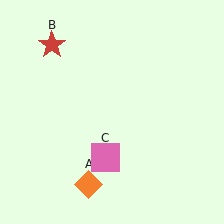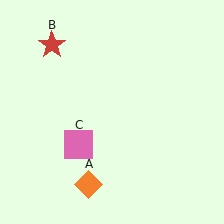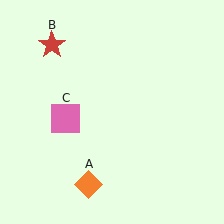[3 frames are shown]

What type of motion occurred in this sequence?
The pink square (object C) rotated clockwise around the center of the scene.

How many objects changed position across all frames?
1 object changed position: pink square (object C).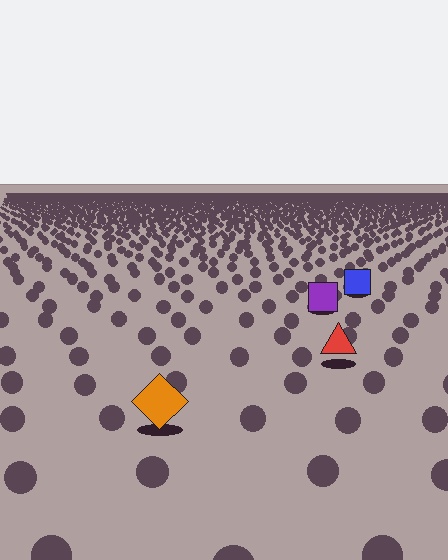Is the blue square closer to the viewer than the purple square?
No. The purple square is closer — you can tell from the texture gradient: the ground texture is coarser near it.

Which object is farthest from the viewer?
The blue square is farthest from the viewer. It appears smaller and the ground texture around it is denser.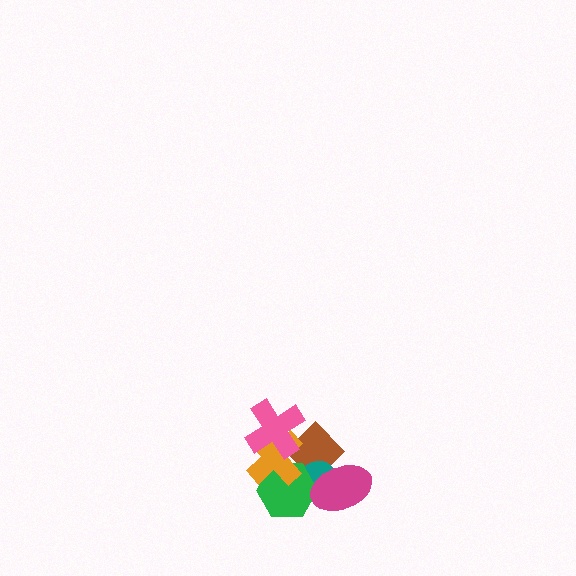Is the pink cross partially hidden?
No, no other shape covers it.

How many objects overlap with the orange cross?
4 objects overlap with the orange cross.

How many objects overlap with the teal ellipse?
4 objects overlap with the teal ellipse.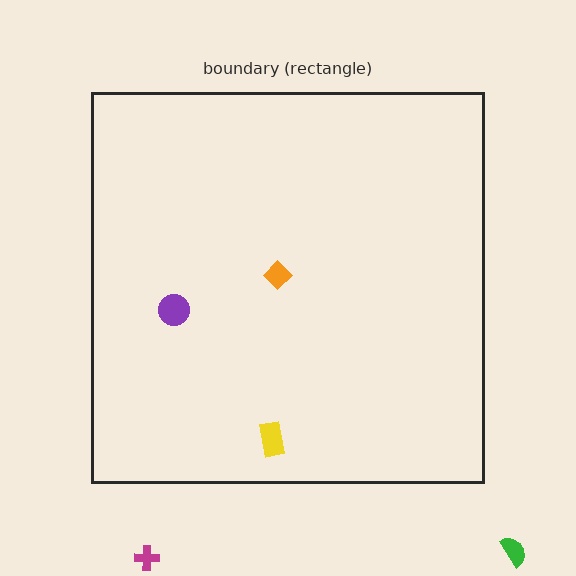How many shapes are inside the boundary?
3 inside, 2 outside.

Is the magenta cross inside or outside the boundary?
Outside.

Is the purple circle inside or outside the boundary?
Inside.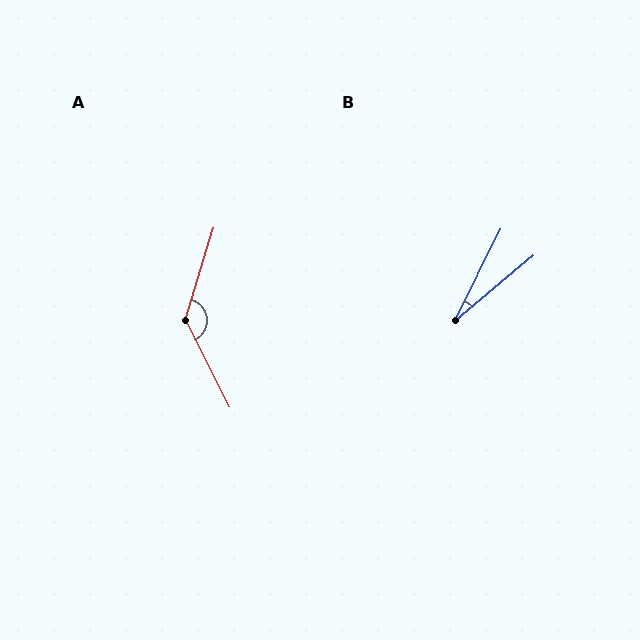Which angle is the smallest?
B, at approximately 24 degrees.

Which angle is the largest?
A, at approximately 137 degrees.